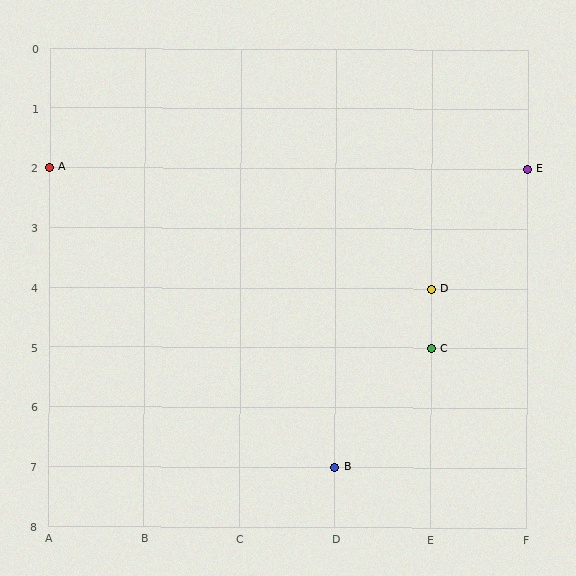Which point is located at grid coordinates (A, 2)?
Point A is at (A, 2).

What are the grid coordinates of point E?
Point E is at grid coordinates (F, 2).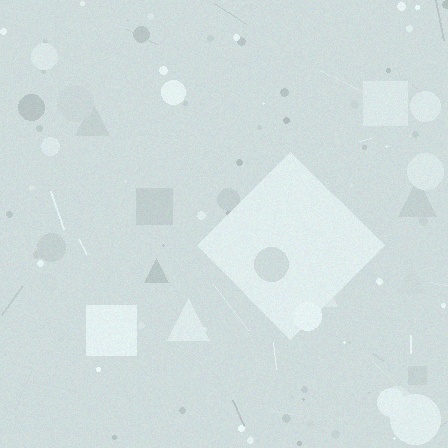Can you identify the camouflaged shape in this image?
The camouflaged shape is a diamond.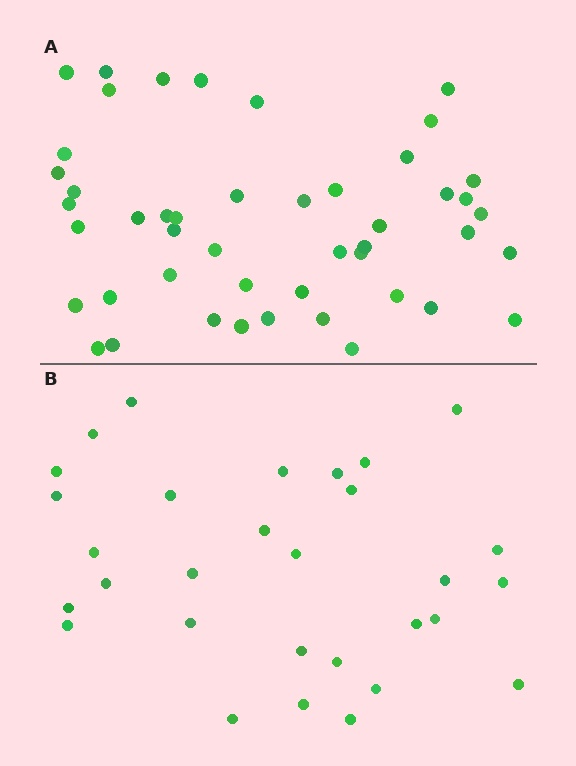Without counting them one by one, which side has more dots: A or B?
Region A (the top region) has more dots.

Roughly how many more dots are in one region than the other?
Region A has approximately 15 more dots than region B.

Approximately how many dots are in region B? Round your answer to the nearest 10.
About 30 dots.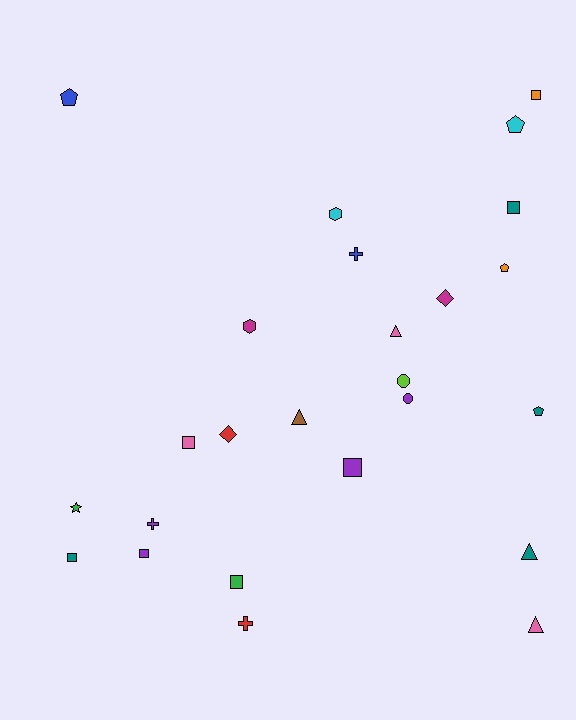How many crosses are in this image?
There are 3 crosses.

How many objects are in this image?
There are 25 objects.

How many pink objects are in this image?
There are 3 pink objects.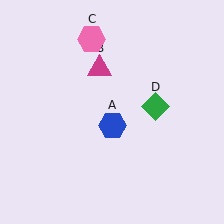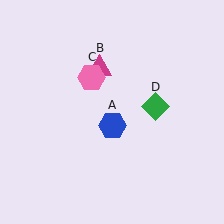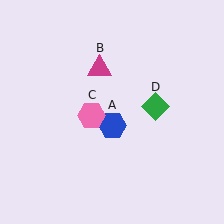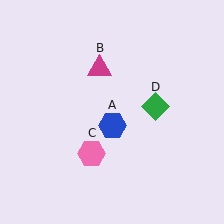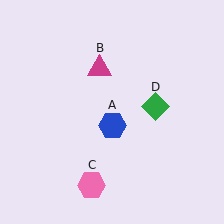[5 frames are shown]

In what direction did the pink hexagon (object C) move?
The pink hexagon (object C) moved down.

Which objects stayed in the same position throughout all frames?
Blue hexagon (object A) and magenta triangle (object B) and green diamond (object D) remained stationary.